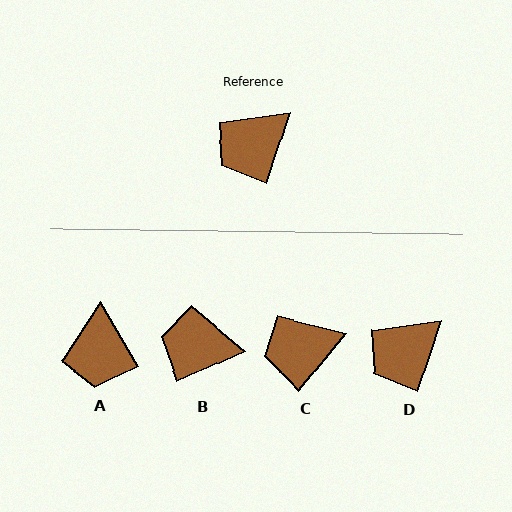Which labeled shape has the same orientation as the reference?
D.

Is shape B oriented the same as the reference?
No, it is off by about 48 degrees.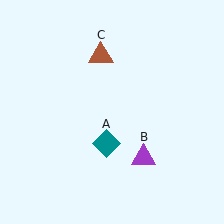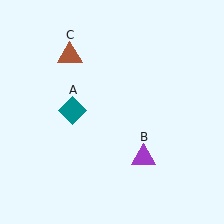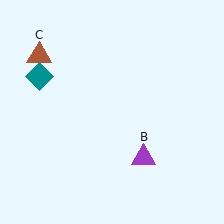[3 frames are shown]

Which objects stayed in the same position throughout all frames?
Purple triangle (object B) remained stationary.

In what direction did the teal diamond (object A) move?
The teal diamond (object A) moved up and to the left.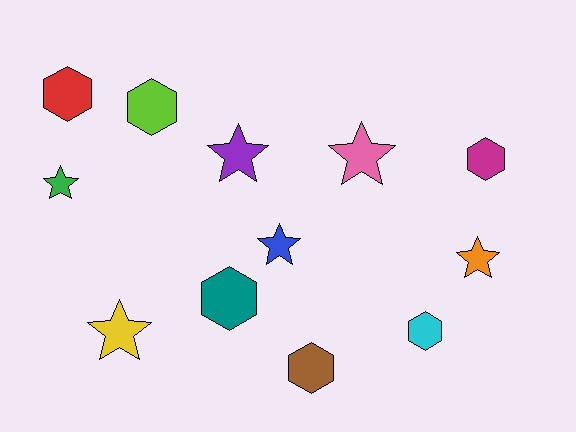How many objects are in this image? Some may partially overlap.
There are 12 objects.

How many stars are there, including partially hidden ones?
There are 6 stars.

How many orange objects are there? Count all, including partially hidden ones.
There is 1 orange object.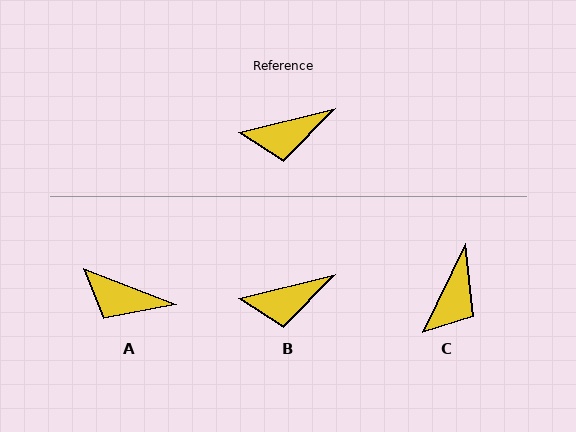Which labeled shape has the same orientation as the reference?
B.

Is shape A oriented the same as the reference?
No, it is off by about 35 degrees.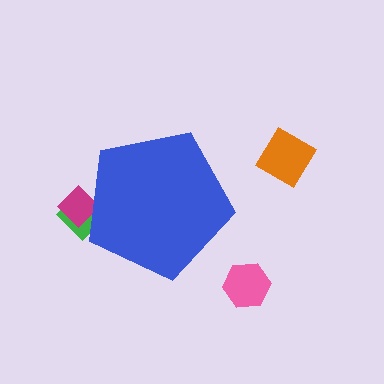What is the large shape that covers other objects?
A blue pentagon.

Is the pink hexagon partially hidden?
No, the pink hexagon is fully visible.